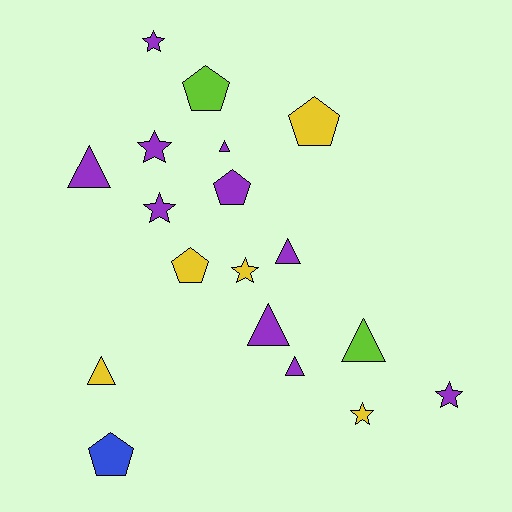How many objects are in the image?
There are 18 objects.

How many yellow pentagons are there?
There are 2 yellow pentagons.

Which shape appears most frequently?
Triangle, with 7 objects.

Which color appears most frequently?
Purple, with 10 objects.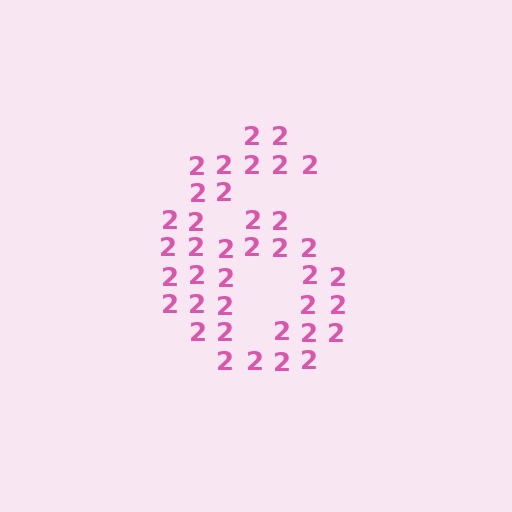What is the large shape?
The large shape is the digit 6.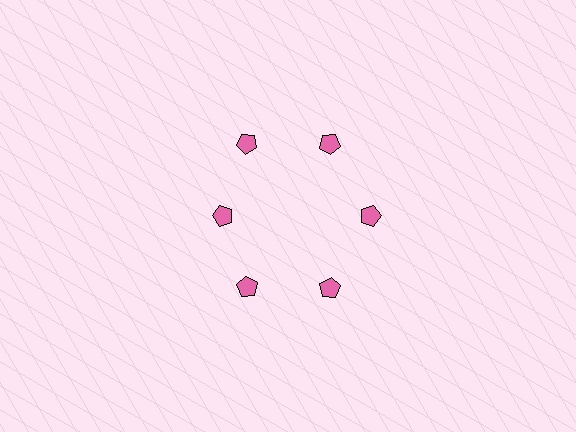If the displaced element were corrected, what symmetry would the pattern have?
It would have 6-fold rotational symmetry — the pattern would map onto itself every 60 degrees.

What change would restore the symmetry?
The symmetry would be restored by moving it outward, back onto the ring so that all 6 pentagons sit at equal angles and equal distance from the center.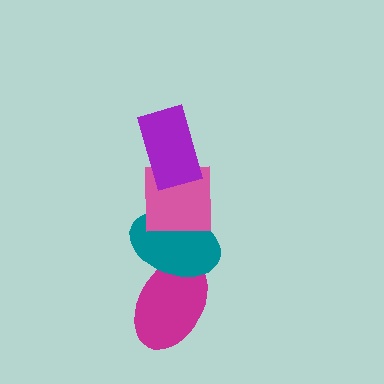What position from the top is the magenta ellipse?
The magenta ellipse is 4th from the top.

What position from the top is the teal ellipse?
The teal ellipse is 3rd from the top.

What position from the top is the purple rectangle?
The purple rectangle is 1st from the top.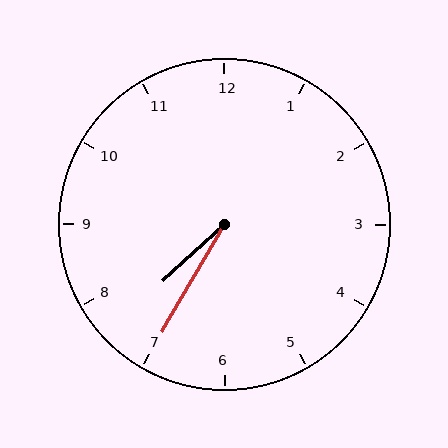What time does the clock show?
7:35.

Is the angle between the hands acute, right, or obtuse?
It is acute.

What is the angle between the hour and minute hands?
Approximately 18 degrees.